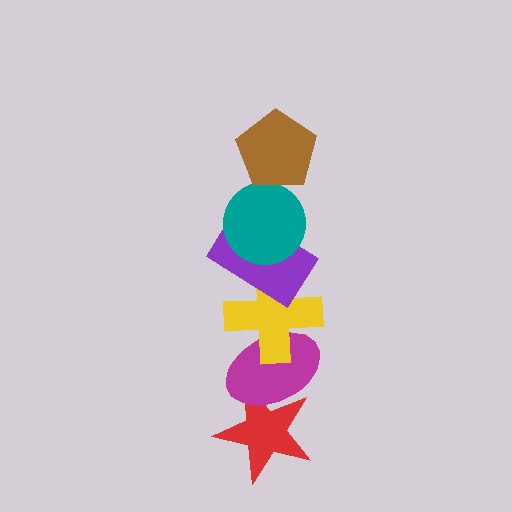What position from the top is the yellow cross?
The yellow cross is 4th from the top.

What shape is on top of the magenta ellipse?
The yellow cross is on top of the magenta ellipse.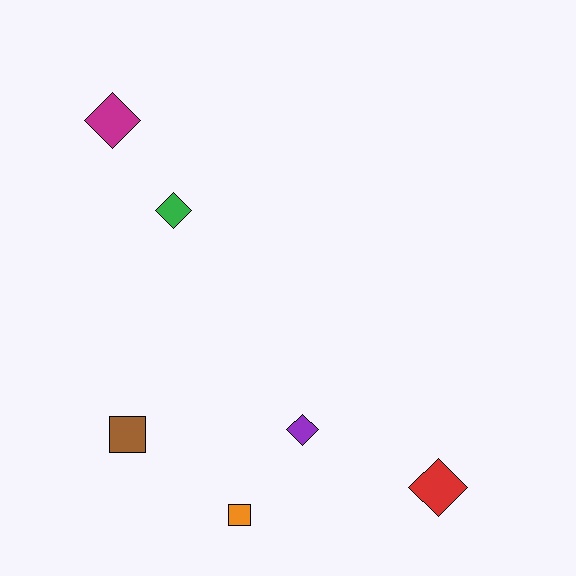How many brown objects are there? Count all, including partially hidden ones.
There is 1 brown object.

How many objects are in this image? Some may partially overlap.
There are 6 objects.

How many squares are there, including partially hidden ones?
There are 2 squares.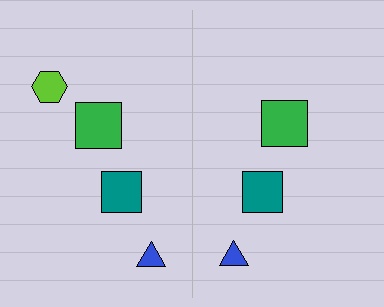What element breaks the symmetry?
A lime hexagon is missing from the right side.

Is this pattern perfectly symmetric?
No, the pattern is not perfectly symmetric. A lime hexagon is missing from the right side.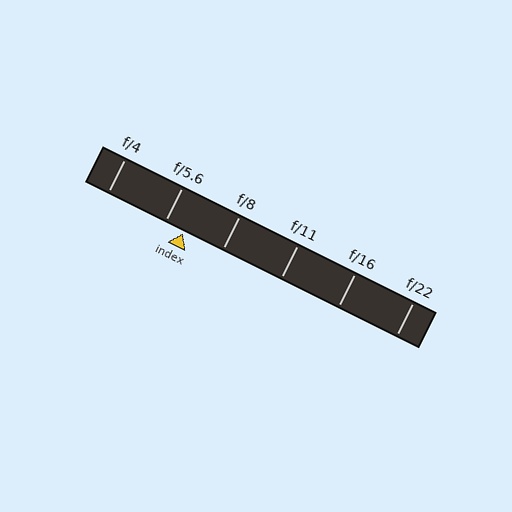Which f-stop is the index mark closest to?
The index mark is closest to f/5.6.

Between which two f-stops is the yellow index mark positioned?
The index mark is between f/5.6 and f/8.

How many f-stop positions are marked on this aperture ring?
There are 6 f-stop positions marked.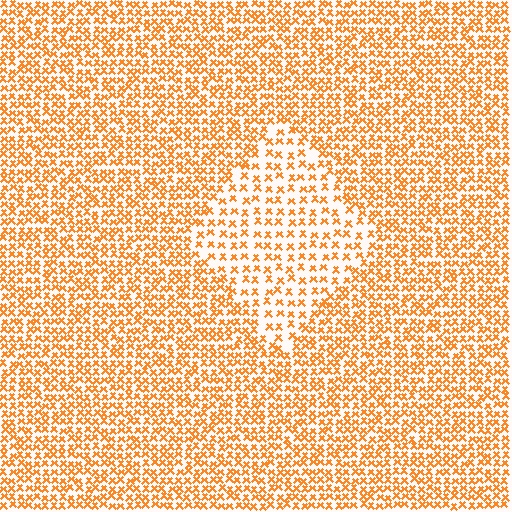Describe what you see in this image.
The image contains small orange elements arranged at two different densities. A diamond-shaped region is visible where the elements are less densely packed than the surrounding area.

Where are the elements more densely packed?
The elements are more densely packed outside the diamond boundary.